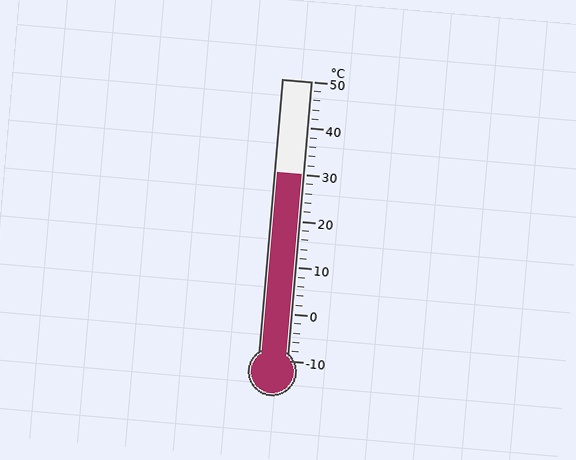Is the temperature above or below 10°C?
The temperature is above 10°C.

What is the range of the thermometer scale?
The thermometer scale ranges from -10°C to 50°C.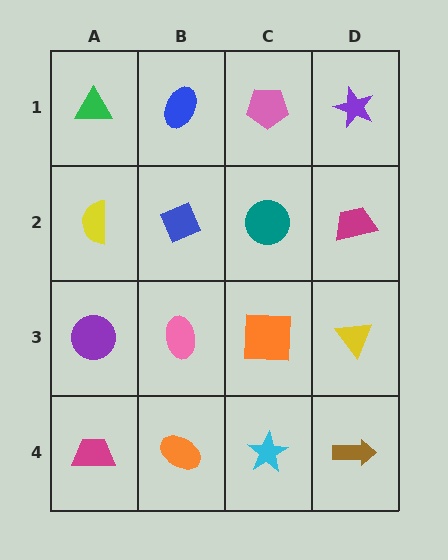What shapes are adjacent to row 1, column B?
A blue diamond (row 2, column B), a green triangle (row 1, column A), a pink pentagon (row 1, column C).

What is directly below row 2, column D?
A yellow triangle.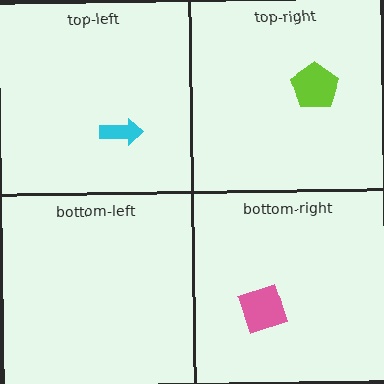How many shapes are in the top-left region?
1.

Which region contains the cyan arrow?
The top-left region.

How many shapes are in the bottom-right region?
1.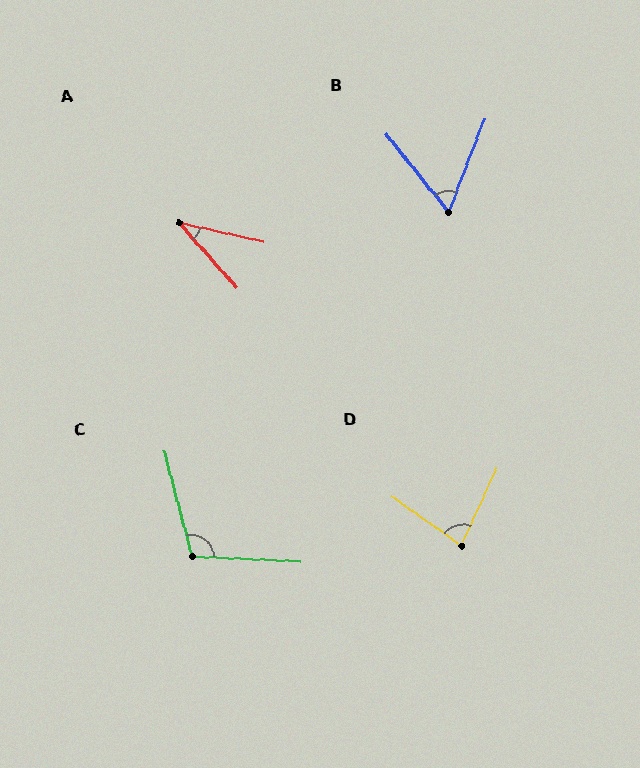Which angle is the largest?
C, at approximately 108 degrees.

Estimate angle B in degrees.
Approximately 60 degrees.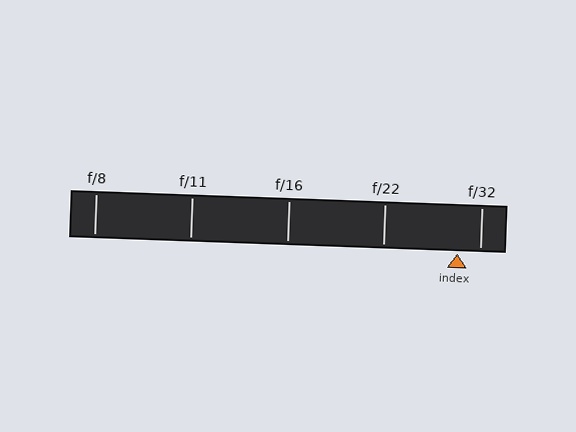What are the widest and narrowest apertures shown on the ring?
The widest aperture shown is f/8 and the narrowest is f/32.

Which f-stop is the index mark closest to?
The index mark is closest to f/32.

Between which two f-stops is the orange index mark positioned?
The index mark is between f/22 and f/32.